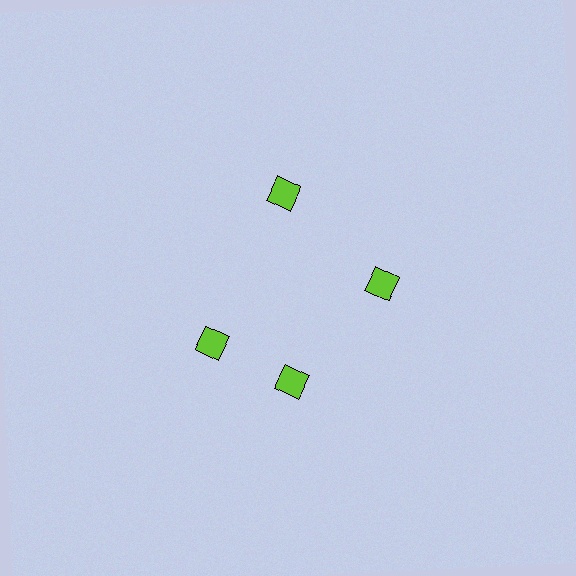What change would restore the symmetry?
The symmetry would be restored by rotating it back into even spacing with its neighbors so that all 4 diamonds sit at equal angles and equal distance from the center.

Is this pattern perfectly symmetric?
No. The 4 lime diamonds are arranged in a ring, but one element near the 9 o'clock position is rotated out of alignment along the ring, breaking the 4-fold rotational symmetry.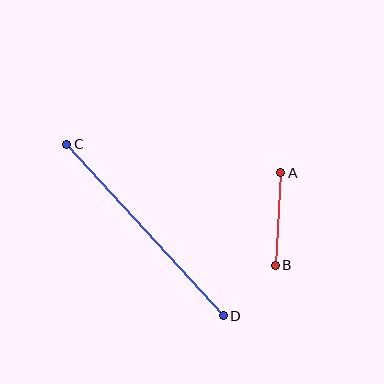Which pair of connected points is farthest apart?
Points C and D are farthest apart.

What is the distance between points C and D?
The distance is approximately 232 pixels.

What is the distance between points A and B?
The distance is approximately 93 pixels.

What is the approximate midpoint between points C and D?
The midpoint is at approximately (145, 230) pixels.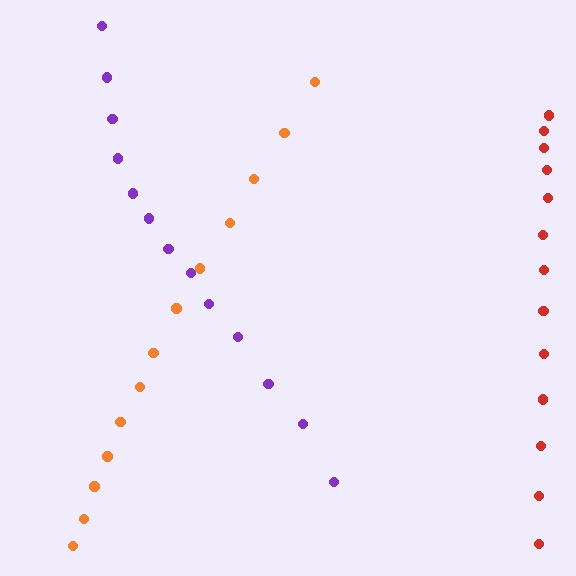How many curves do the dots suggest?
There are 3 distinct paths.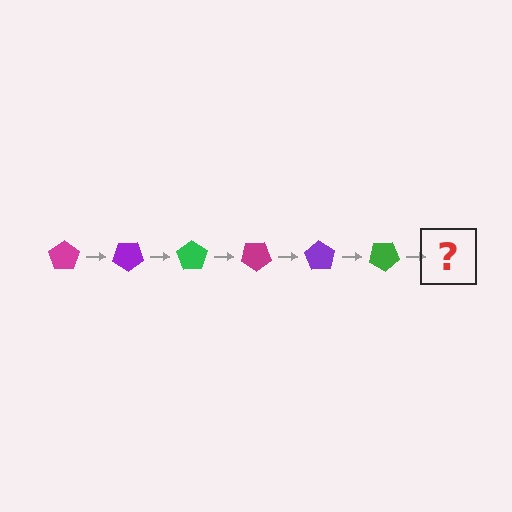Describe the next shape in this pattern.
It should be a magenta pentagon, rotated 210 degrees from the start.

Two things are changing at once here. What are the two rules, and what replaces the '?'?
The two rules are that it rotates 35 degrees each step and the color cycles through magenta, purple, and green. The '?' should be a magenta pentagon, rotated 210 degrees from the start.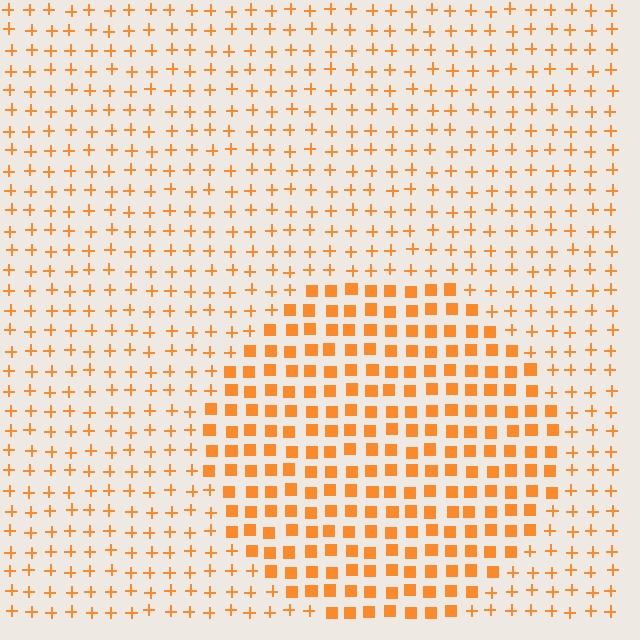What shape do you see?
I see a circle.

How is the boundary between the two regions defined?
The boundary is defined by a change in element shape: squares inside vs. plus signs outside. All elements share the same color and spacing.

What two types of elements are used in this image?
The image uses squares inside the circle region and plus signs outside it.